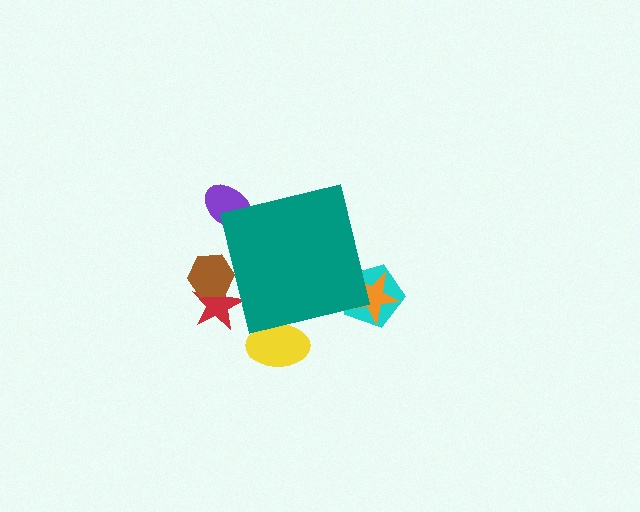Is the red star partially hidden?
Yes, the red star is partially hidden behind the teal square.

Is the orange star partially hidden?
Yes, the orange star is partially hidden behind the teal square.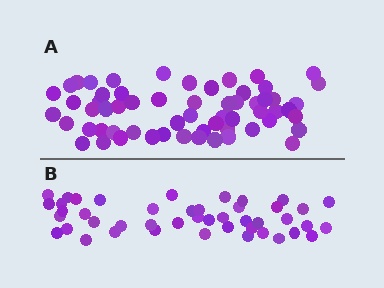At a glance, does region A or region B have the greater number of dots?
Region A (the top region) has more dots.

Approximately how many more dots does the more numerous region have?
Region A has approximately 15 more dots than region B.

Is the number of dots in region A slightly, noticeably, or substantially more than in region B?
Region A has noticeably more, but not dramatically so. The ratio is roughly 1.3 to 1.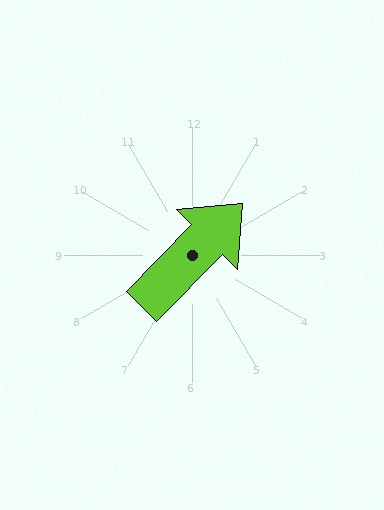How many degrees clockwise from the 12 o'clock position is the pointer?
Approximately 45 degrees.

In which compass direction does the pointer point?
Northeast.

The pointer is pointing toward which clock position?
Roughly 1 o'clock.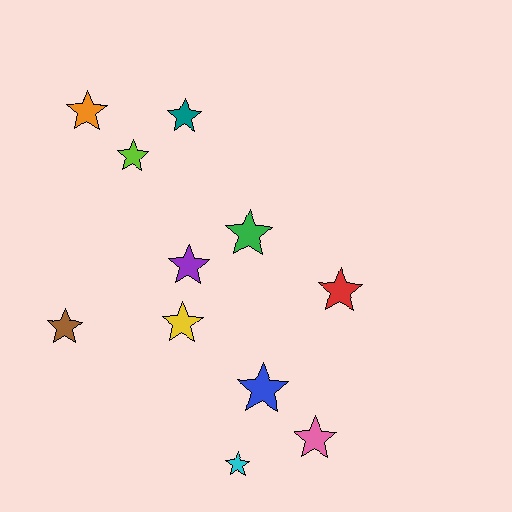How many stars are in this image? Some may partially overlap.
There are 11 stars.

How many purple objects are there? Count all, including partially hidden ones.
There is 1 purple object.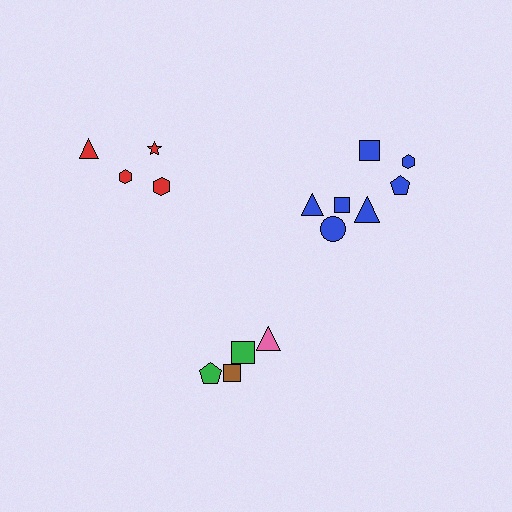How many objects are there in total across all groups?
There are 15 objects.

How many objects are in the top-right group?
There are 7 objects.